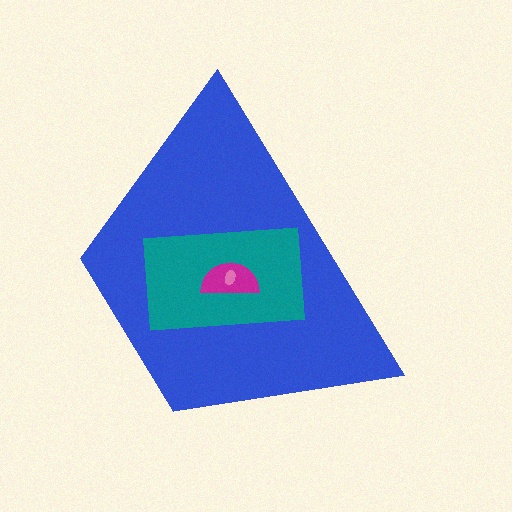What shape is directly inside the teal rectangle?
The magenta semicircle.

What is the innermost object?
The pink ellipse.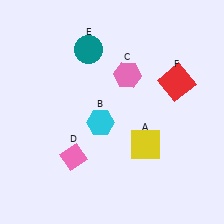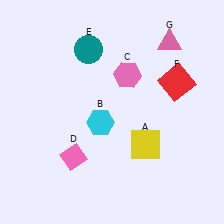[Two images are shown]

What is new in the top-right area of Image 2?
A pink triangle (G) was added in the top-right area of Image 2.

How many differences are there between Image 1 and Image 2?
There is 1 difference between the two images.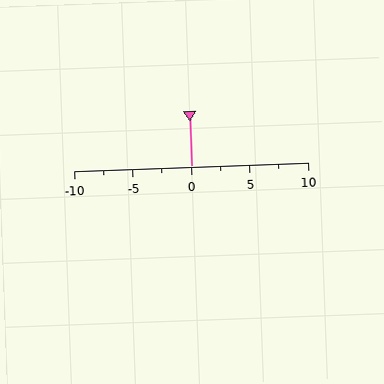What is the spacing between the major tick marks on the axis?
The major ticks are spaced 5 apart.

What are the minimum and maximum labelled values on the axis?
The axis runs from -10 to 10.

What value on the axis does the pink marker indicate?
The marker indicates approximately 0.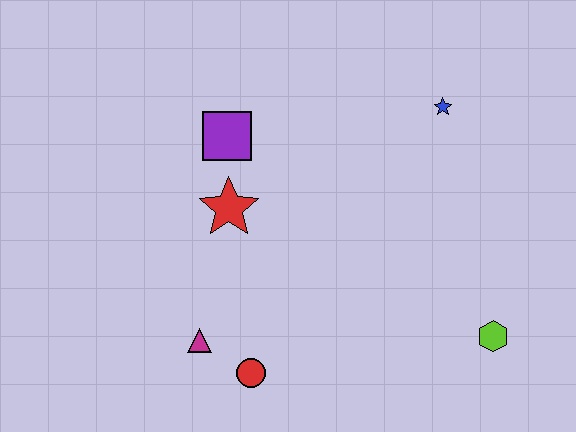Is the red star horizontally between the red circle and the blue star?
No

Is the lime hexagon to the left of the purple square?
No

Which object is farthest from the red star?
The lime hexagon is farthest from the red star.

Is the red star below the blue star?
Yes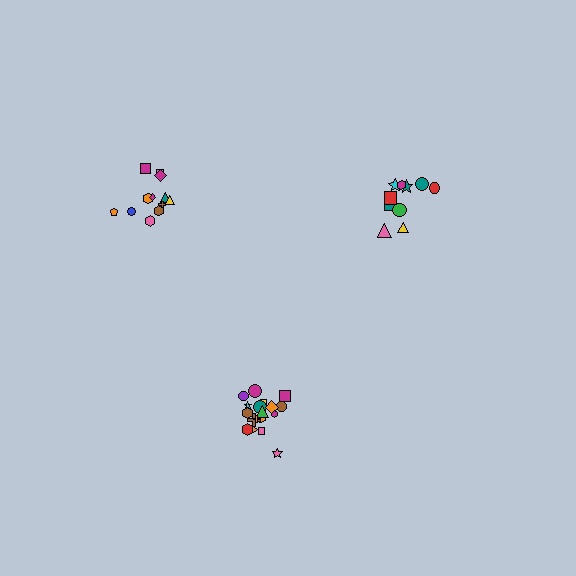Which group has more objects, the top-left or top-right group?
The top-left group.